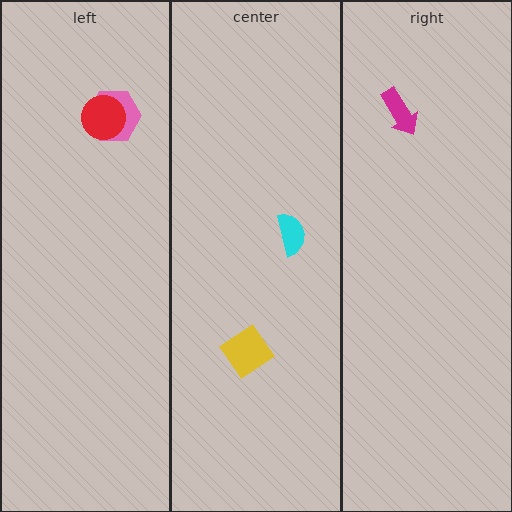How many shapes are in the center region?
2.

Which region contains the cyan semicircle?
The center region.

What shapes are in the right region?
The magenta arrow.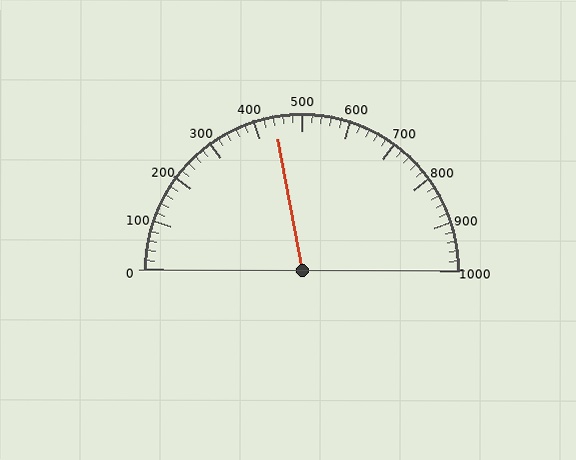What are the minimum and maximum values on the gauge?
The gauge ranges from 0 to 1000.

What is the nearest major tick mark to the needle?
The nearest major tick mark is 400.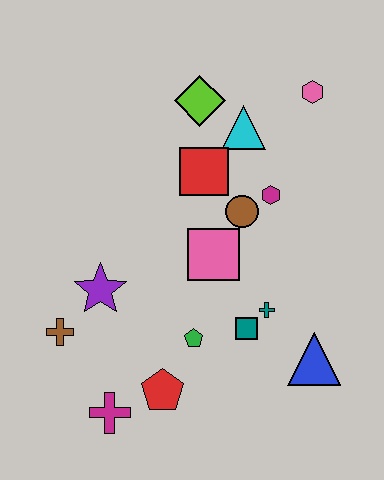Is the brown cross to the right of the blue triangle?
No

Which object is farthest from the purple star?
The pink hexagon is farthest from the purple star.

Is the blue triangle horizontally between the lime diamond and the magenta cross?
No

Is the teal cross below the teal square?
No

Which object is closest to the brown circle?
The magenta hexagon is closest to the brown circle.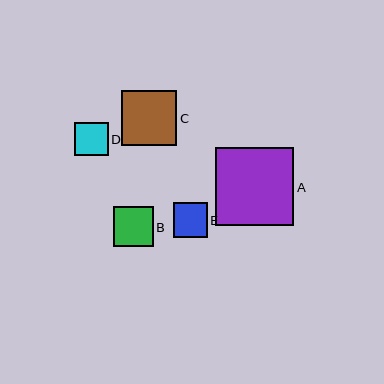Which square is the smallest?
Square D is the smallest with a size of approximately 33 pixels.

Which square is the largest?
Square A is the largest with a size of approximately 78 pixels.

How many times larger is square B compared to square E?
Square B is approximately 1.2 times the size of square E.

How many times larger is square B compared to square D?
Square B is approximately 1.2 times the size of square D.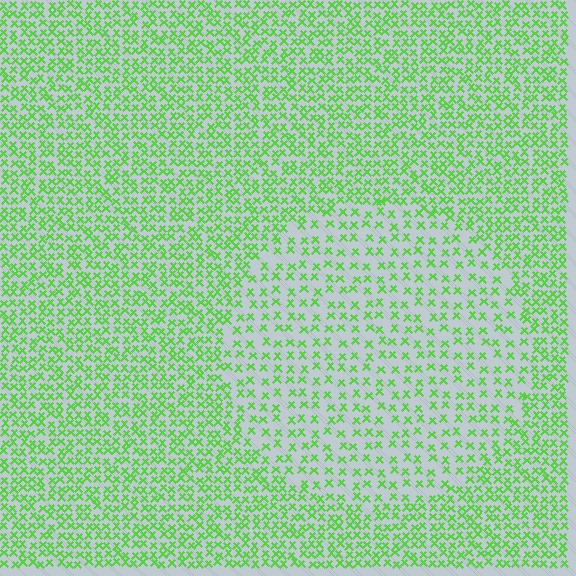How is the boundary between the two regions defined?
The boundary is defined by a change in element density (approximately 1.9x ratio). All elements are the same color, size, and shape.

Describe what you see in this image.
The image contains small lime elements arranged at two different densities. A circle-shaped region is visible where the elements are less densely packed than the surrounding area.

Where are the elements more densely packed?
The elements are more densely packed outside the circle boundary.